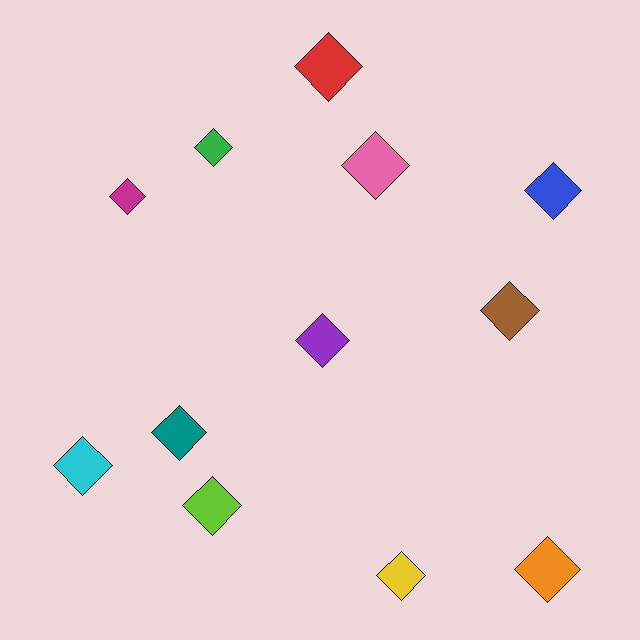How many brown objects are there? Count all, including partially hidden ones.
There is 1 brown object.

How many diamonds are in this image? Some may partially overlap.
There are 12 diamonds.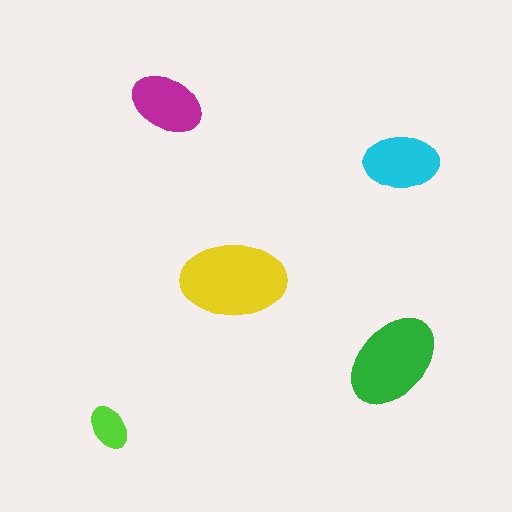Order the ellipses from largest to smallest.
the yellow one, the green one, the cyan one, the magenta one, the lime one.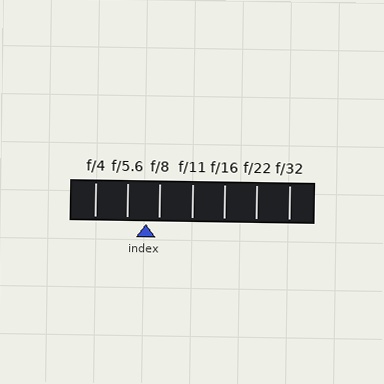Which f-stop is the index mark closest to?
The index mark is closest to f/8.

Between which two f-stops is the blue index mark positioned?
The index mark is between f/5.6 and f/8.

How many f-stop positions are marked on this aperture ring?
There are 7 f-stop positions marked.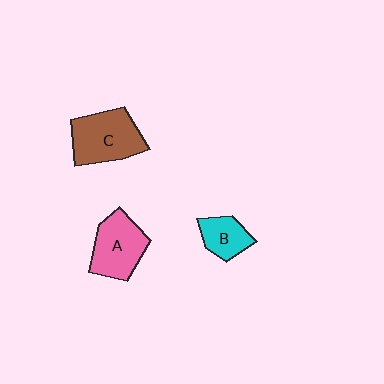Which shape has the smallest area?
Shape B (cyan).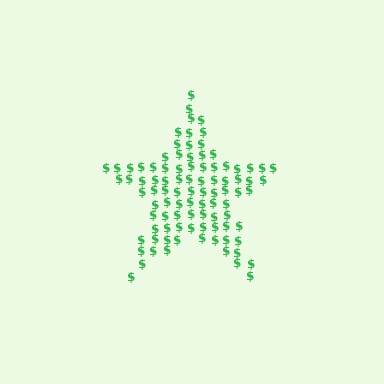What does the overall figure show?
The overall figure shows a star.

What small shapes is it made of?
It is made of small dollar signs.